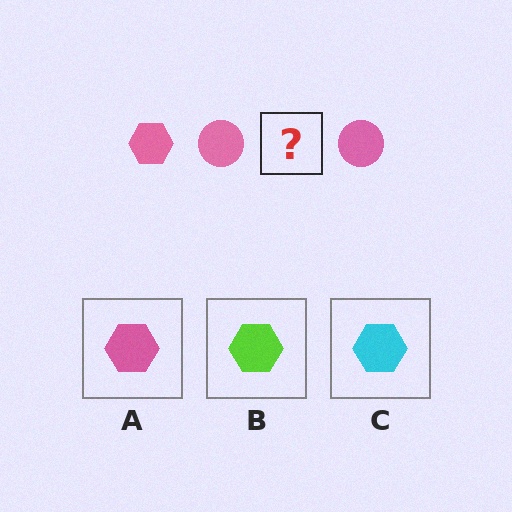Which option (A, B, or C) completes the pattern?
A.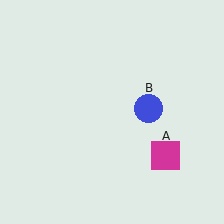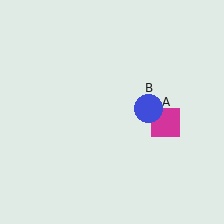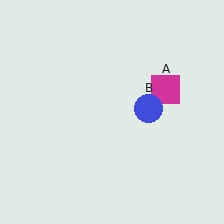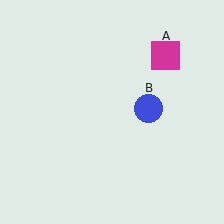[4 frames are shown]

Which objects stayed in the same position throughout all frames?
Blue circle (object B) remained stationary.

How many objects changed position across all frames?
1 object changed position: magenta square (object A).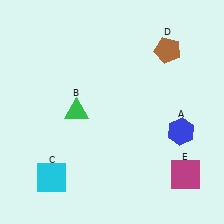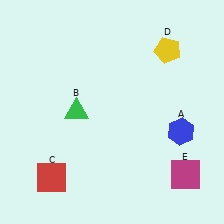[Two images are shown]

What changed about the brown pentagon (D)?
In Image 1, D is brown. In Image 2, it changed to yellow.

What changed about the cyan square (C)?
In Image 1, C is cyan. In Image 2, it changed to red.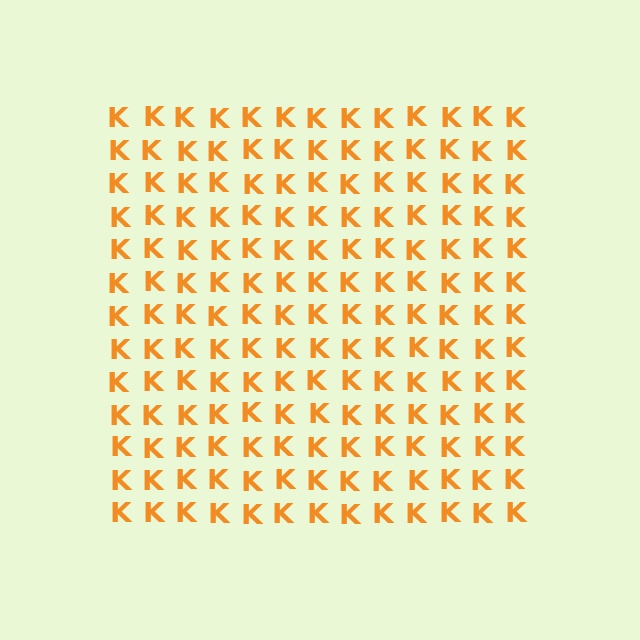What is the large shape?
The large shape is a square.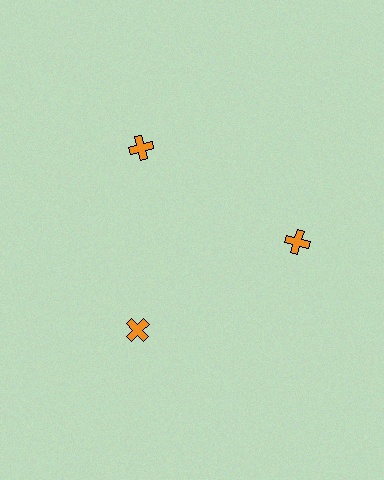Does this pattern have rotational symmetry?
Yes, this pattern has 3-fold rotational symmetry. It looks the same after rotating 120 degrees around the center.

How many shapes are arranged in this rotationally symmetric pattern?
There are 3 shapes, arranged in 3 groups of 1.